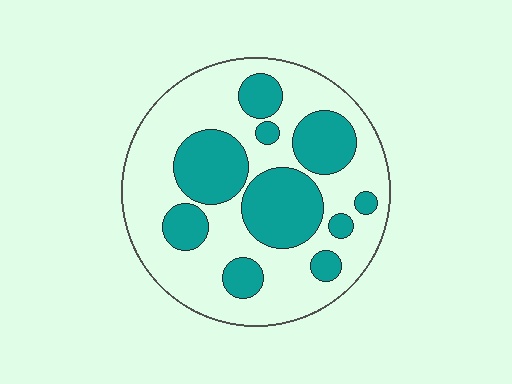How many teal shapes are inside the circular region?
10.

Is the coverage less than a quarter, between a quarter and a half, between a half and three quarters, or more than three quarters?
Between a quarter and a half.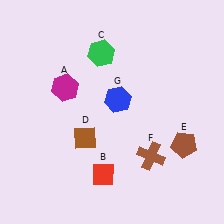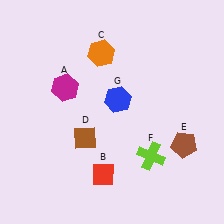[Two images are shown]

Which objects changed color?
C changed from green to orange. F changed from brown to lime.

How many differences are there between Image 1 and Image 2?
There are 2 differences between the two images.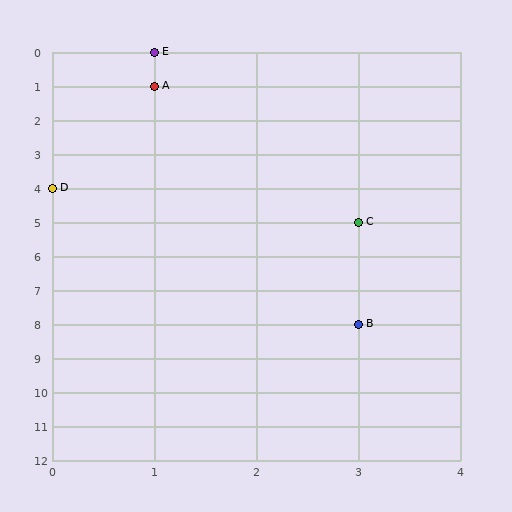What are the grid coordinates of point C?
Point C is at grid coordinates (3, 5).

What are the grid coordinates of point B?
Point B is at grid coordinates (3, 8).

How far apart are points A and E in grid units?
Points A and E are 1 row apart.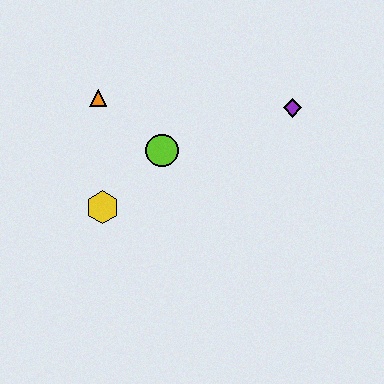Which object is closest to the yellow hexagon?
The lime circle is closest to the yellow hexagon.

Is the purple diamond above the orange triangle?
No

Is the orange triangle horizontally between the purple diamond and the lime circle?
No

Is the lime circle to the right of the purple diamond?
No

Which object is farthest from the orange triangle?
The purple diamond is farthest from the orange triangle.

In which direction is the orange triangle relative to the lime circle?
The orange triangle is to the left of the lime circle.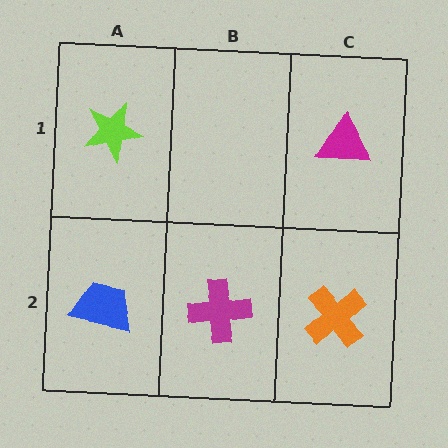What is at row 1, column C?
A magenta triangle.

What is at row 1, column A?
A lime star.